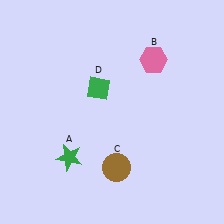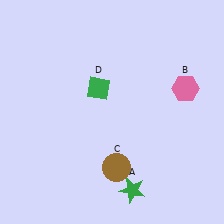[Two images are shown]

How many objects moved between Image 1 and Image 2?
2 objects moved between the two images.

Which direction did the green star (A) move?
The green star (A) moved right.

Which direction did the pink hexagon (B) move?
The pink hexagon (B) moved right.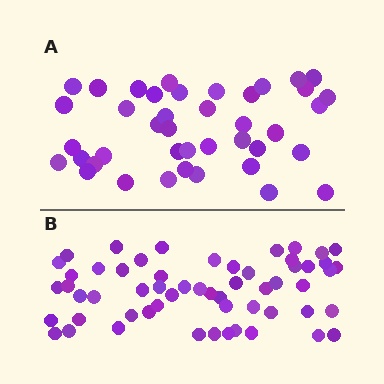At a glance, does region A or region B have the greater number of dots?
Region B (the bottom region) has more dots.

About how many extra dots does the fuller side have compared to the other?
Region B has approximately 15 more dots than region A.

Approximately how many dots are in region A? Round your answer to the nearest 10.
About 40 dots. (The exact count is 41, which rounds to 40.)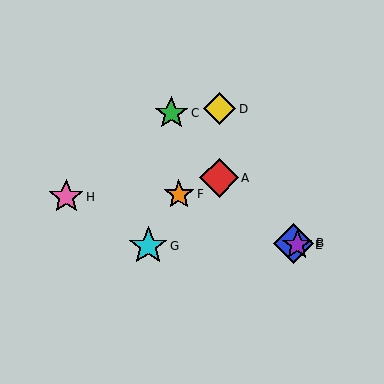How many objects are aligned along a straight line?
3 objects (B, E, F) are aligned along a straight line.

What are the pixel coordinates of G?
Object G is at (148, 246).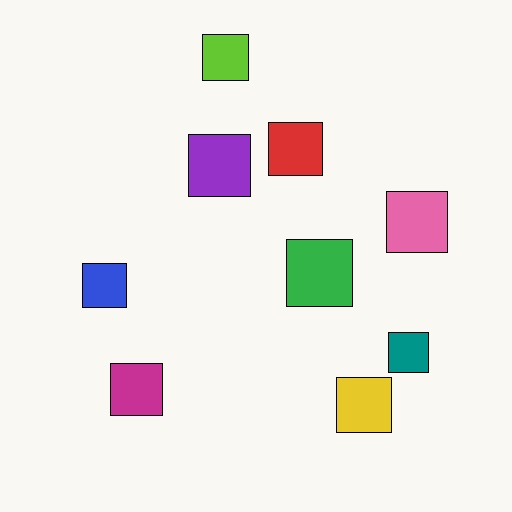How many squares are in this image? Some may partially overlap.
There are 9 squares.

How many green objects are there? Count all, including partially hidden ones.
There is 1 green object.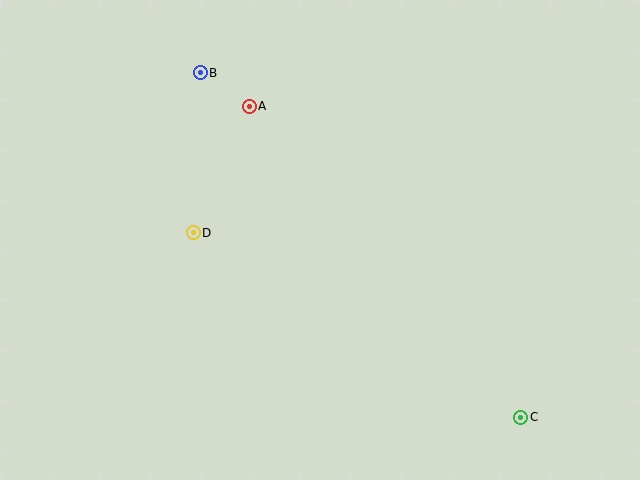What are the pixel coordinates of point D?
Point D is at (193, 233).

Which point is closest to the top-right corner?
Point A is closest to the top-right corner.